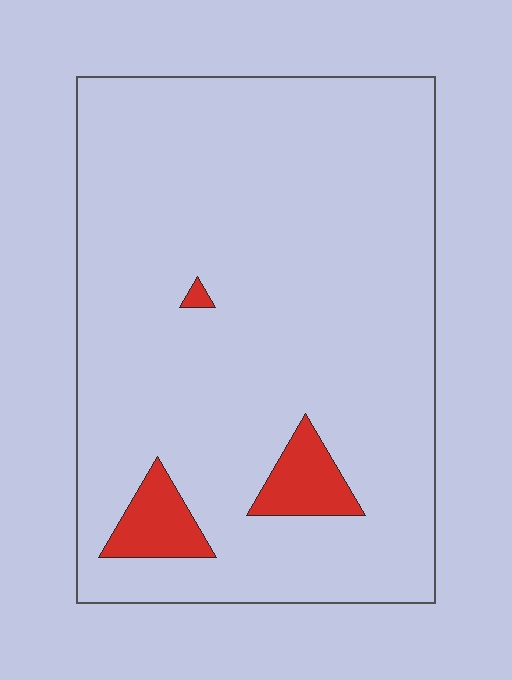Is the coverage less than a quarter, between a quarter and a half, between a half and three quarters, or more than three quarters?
Less than a quarter.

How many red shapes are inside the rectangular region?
3.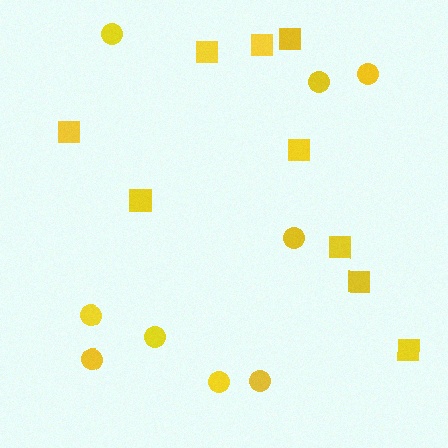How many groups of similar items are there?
There are 2 groups: one group of squares (9) and one group of circles (9).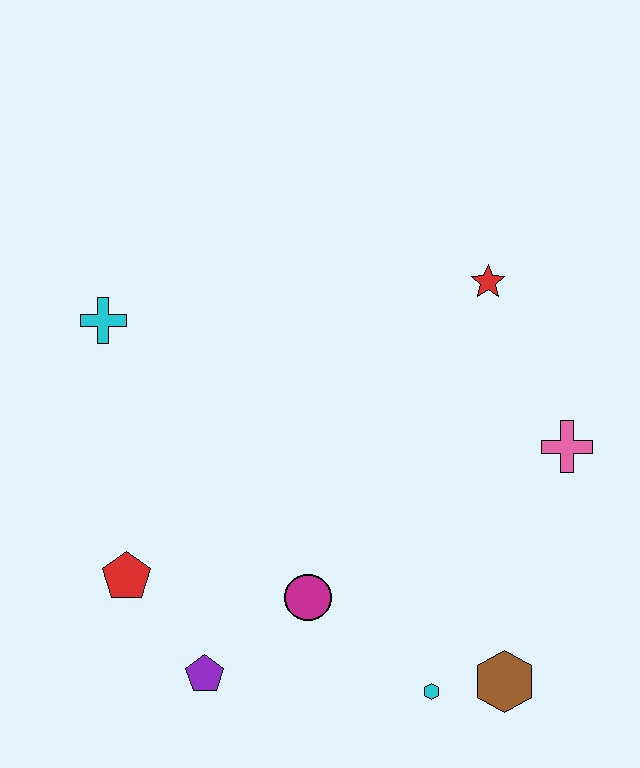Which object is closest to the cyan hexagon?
The brown hexagon is closest to the cyan hexagon.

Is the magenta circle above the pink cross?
No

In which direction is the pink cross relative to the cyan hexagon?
The pink cross is above the cyan hexagon.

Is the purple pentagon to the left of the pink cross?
Yes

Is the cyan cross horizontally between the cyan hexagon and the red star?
No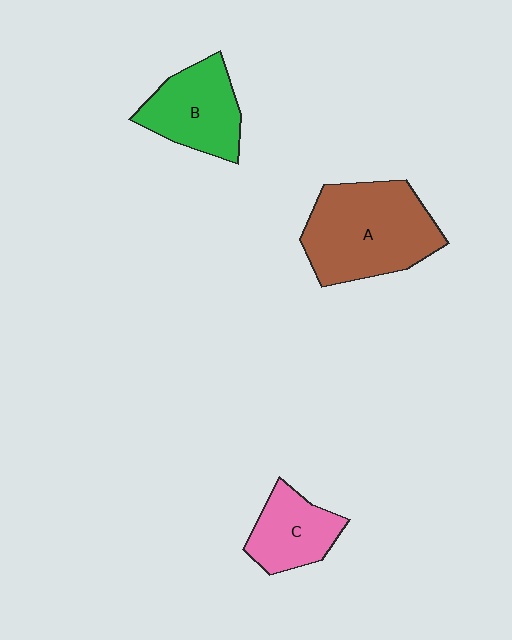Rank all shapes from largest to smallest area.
From largest to smallest: A (brown), B (green), C (pink).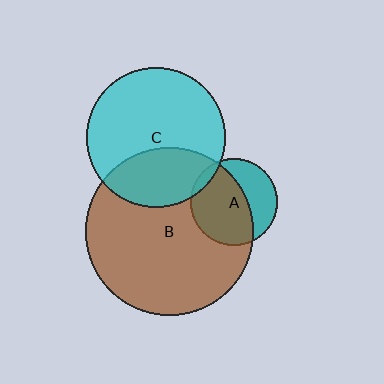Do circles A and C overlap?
Yes.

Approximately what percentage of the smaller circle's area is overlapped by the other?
Approximately 5%.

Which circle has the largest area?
Circle B (brown).